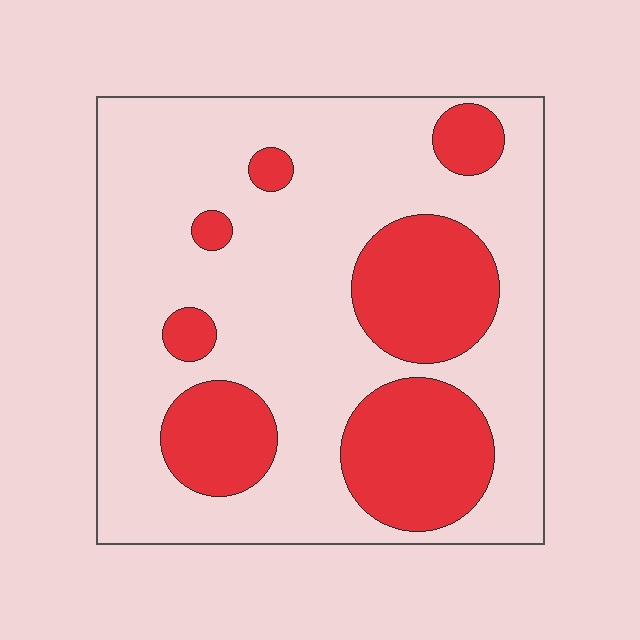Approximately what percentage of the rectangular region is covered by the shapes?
Approximately 30%.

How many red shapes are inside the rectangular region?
7.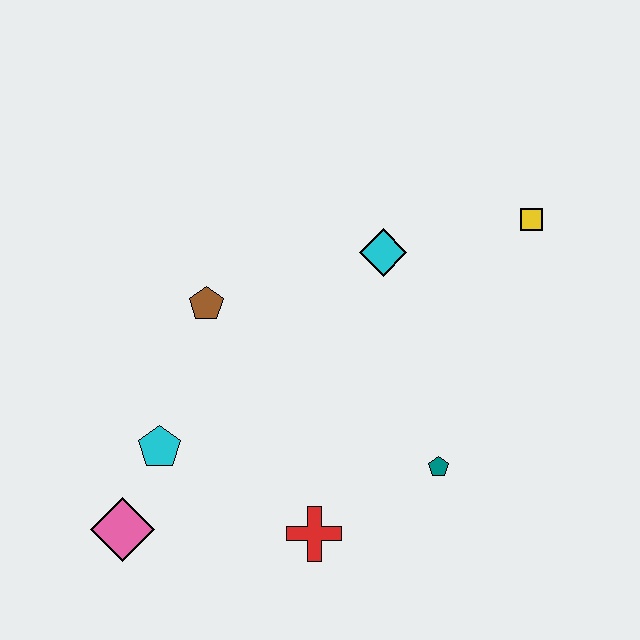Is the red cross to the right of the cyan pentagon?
Yes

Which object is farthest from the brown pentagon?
The yellow square is farthest from the brown pentagon.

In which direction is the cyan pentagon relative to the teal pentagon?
The cyan pentagon is to the left of the teal pentagon.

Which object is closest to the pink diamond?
The cyan pentagon is closest to the pink diamond.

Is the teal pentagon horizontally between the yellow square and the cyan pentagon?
Yes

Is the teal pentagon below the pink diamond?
No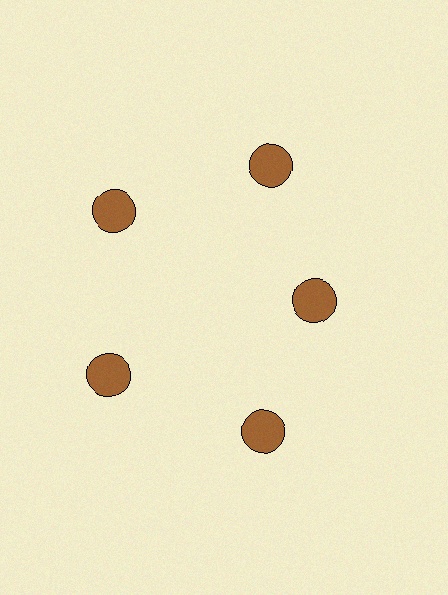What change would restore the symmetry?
The symmetry would be restored by moving it outward, back onto the ring so that all 5 circles sit at equal angles and equal distance from the center.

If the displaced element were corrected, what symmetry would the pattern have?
It would have 5-fold rotational symmetry — the pattern would map onto itself every 72 degrees.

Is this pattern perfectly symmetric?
No. The 5 brown circles are arranged in a ring, but one element near the 3 o'clock position is pulled inward toward the center, breaking the 5-fold rotational symmetry.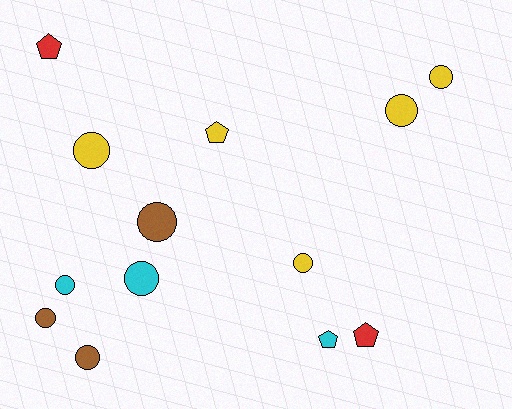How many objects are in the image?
There are 13 objects.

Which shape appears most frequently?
Circle, with 9 objects.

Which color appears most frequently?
Yellow, with 5 objects.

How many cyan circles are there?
There are 2 cyan circles.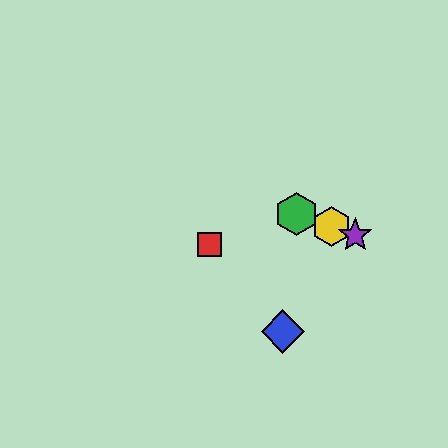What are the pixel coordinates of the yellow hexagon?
The yellow hexagon is at (331, 227).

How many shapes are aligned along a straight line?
3 shapes (the green hexagon, the yellow hexagon, the purple star) are aligned along a straight line.